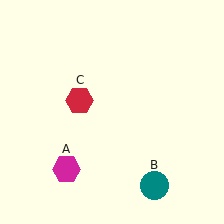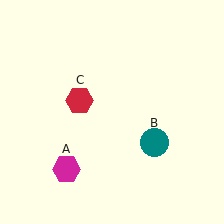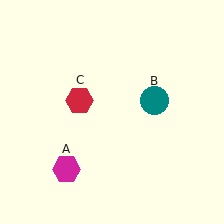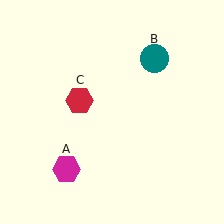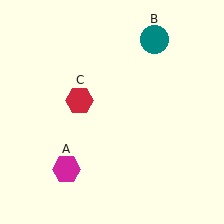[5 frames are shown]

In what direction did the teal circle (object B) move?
The teal circle (object B) moved up.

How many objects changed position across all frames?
1 object changed position: teal circle (object B).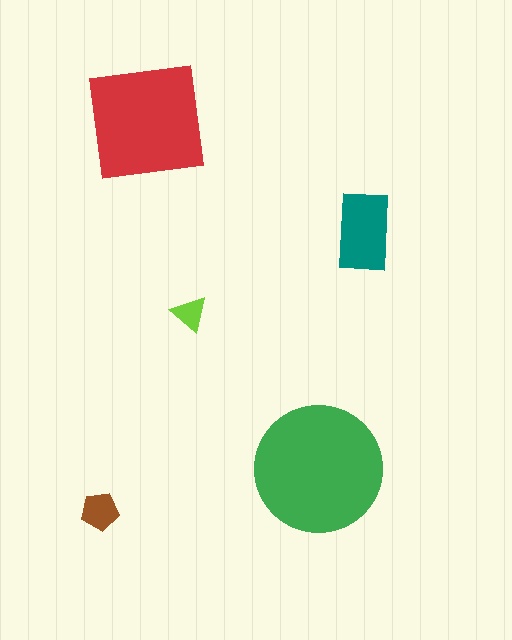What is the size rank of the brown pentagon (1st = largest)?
4th.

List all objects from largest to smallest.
The green circle, the red square, the teal rectangle, the brown pentagon, the lime triangle.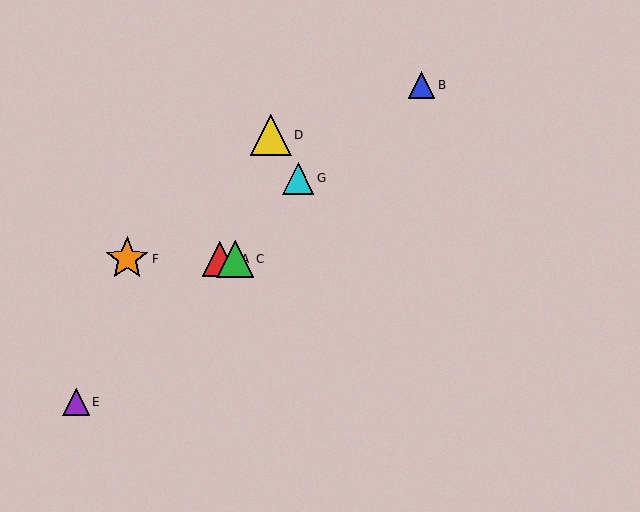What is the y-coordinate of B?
Object B is at y≈85.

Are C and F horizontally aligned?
Yes, both are at y≈259.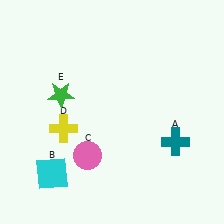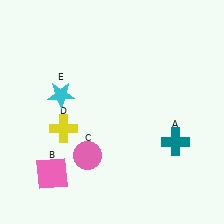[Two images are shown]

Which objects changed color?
B changed from cyan to pink. E changed from green to cyan.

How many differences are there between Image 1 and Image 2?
There are 2 differences between the two images.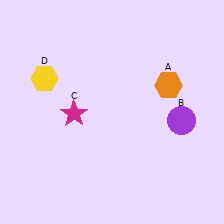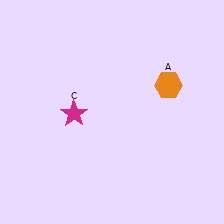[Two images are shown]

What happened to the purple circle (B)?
The purple circle (B) was removed in Image 2. It was in the bottom-right area of Image 1.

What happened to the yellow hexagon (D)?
The yellow hexagon (D) was removed in Image 2. It was in the top-left area of Image 1.